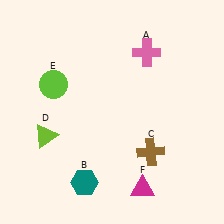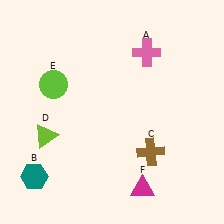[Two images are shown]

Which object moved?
The teal hexagon (B) moved left.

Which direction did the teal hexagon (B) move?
The teal hexagon (B) moved left.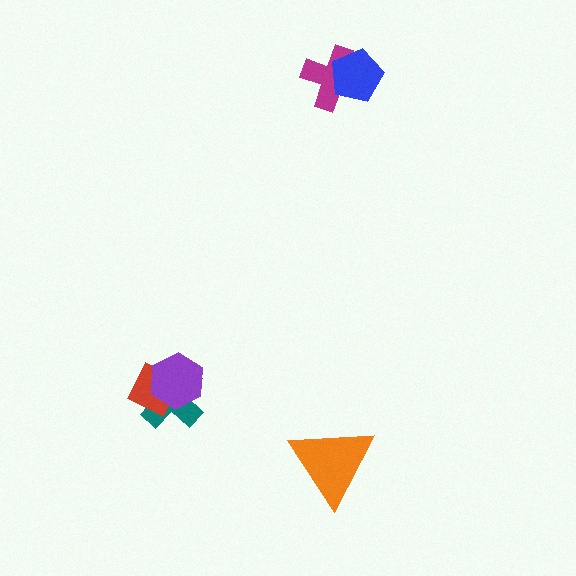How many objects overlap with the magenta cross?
1 object overlaps with the magenta cross.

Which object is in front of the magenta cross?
The blue pentagon is in front of the magenta cross.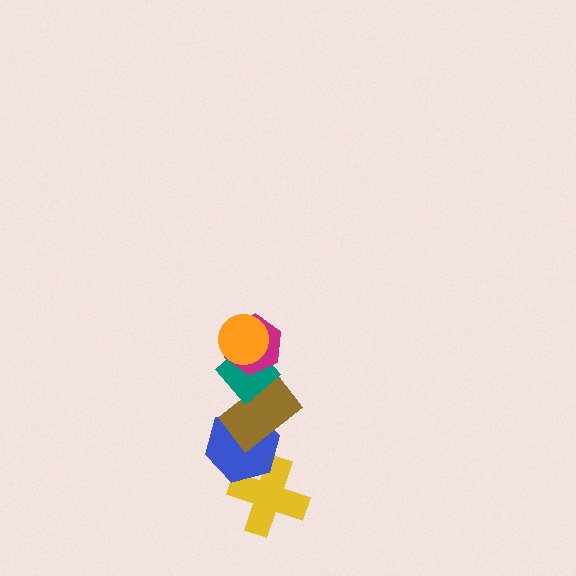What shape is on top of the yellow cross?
The blue hexagon is on top of the yellow cross.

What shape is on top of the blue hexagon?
The brown rectangle is on top of the blue hexagon.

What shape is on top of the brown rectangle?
The teal diamond is on top of the brown rectangle.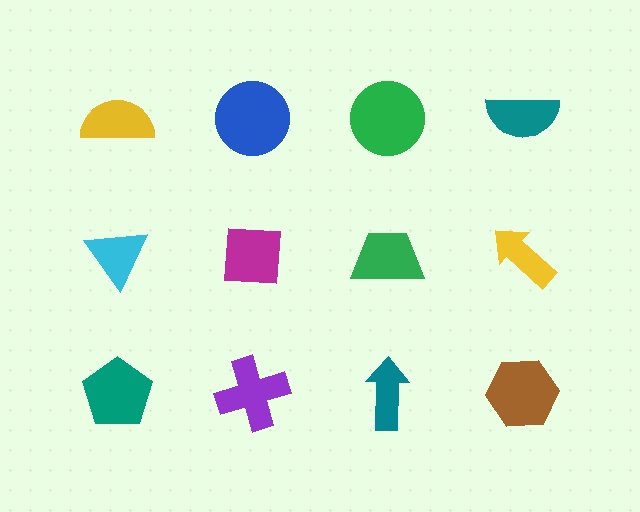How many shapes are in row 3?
4 shapes.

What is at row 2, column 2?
A magenta square.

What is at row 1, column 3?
A green circle.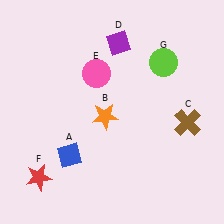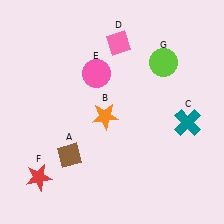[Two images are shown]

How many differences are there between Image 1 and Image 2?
There are 3 differences between the two images.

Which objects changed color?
A changed from blue to brown. C changed from brown to teal. D changed from purple to pink.